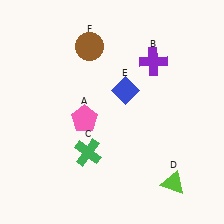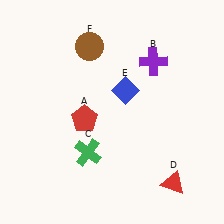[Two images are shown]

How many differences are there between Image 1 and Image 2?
There are 2 differences between the two images.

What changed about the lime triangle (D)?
In Image 1, D is lime. In Image 2, it changed to red.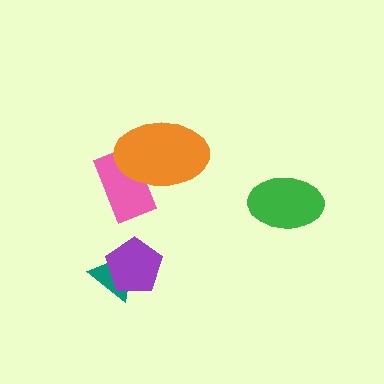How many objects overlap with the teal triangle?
1 object overlaps with the teal triangle.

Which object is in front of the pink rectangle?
The orange ellipse is in front of the pink rectangle.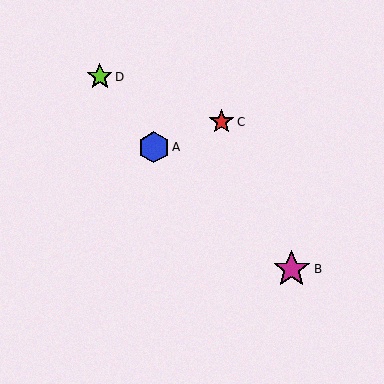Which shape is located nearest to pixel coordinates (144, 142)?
The blue hexagon (labeled A) at (154, 147) is nearest to that location.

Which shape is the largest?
The magenta star (labeled B) is the largest.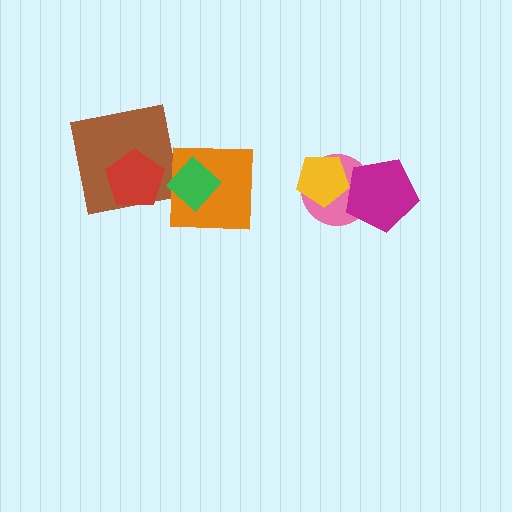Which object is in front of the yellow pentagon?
The magenta pentagon is in front of the yellow pentagon.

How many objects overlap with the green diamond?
1 object overlaps with the green diamond.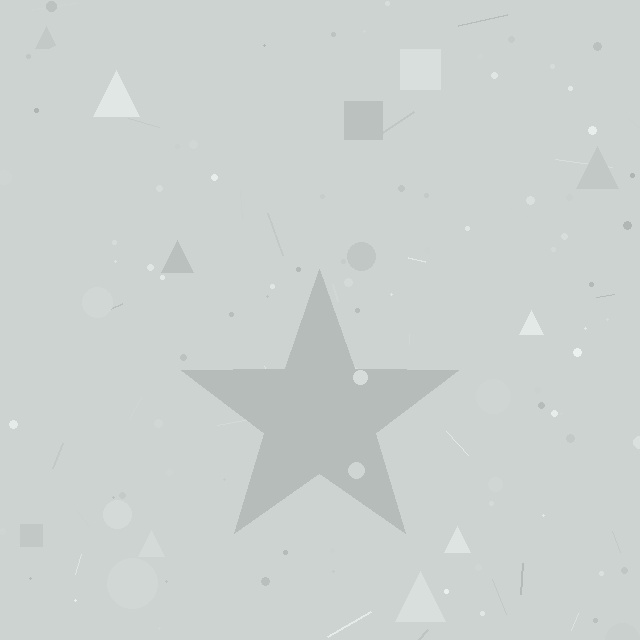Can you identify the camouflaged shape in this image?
The camouflaged shape is a star.